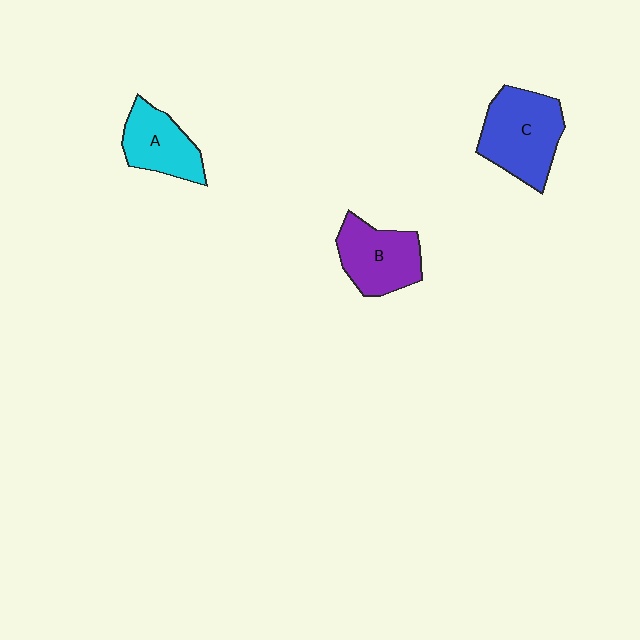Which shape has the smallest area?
Shape A (cyan).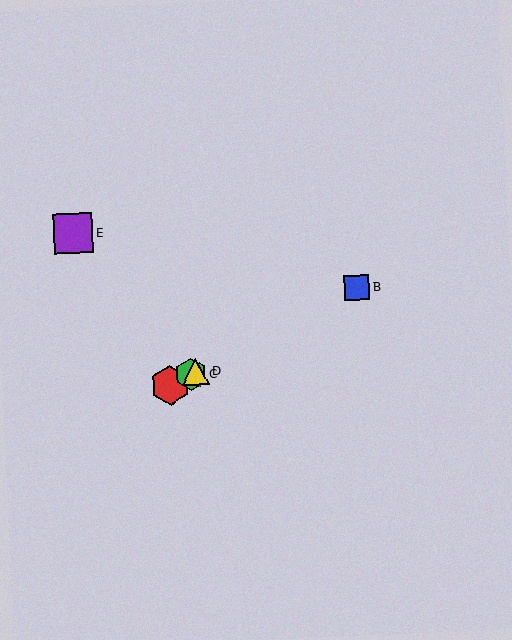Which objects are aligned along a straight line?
Objects A, B, C, D are aligned along a straight line.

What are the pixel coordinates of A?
Object A is at (170, 385).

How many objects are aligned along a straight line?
4 objects (A, B, C, D) are aligned along a straight line.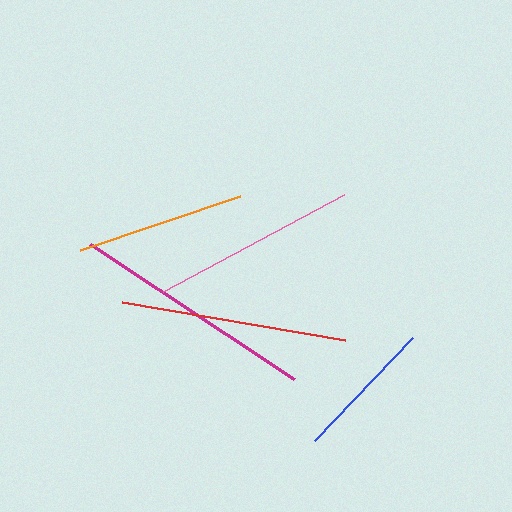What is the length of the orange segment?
The orange segment is approximately 168 pixels long.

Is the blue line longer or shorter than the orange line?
The orange line is longer than the blue line.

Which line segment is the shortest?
The blue line is the shortest at approximately 143 pixels.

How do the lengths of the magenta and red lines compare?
The magenta and red lines are approximately the same length.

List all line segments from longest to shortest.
From longest to shortest: magenta, red, pink, orange, blue.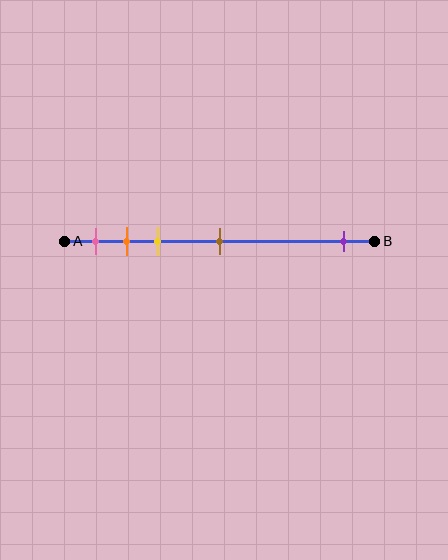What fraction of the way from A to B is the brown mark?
The brown mark is approximately 50% (0.5) of the way from A to B.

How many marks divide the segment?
There are 5 marks dividing the segment.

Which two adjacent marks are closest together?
The orange and yellow marks are the closest adjacent pair.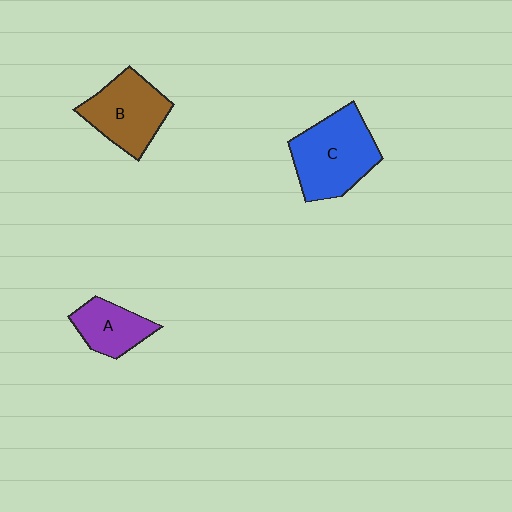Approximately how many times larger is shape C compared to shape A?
Approximately 1.8 times.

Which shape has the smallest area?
Shape A (purple).